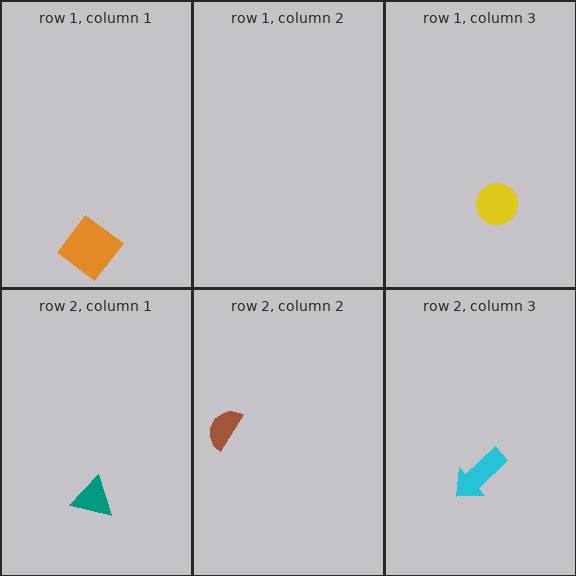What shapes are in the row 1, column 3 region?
The yellow circle.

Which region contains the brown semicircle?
The row 2, column 2 region.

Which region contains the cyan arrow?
The row 2, column 3 region.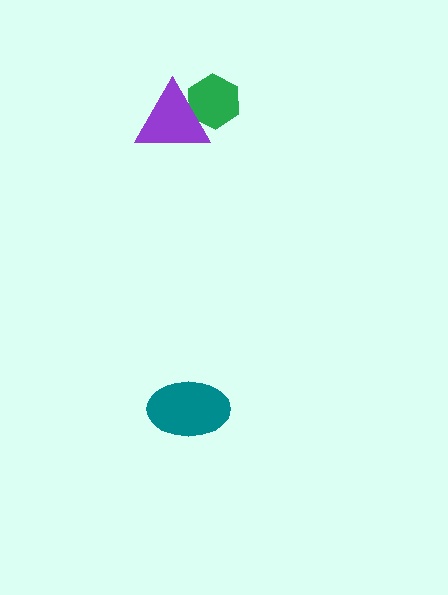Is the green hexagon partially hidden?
Yes, it is partially covered by another shape.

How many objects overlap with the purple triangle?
1 object overlaps with the purple triangle.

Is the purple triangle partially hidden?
No, no other shape covers it.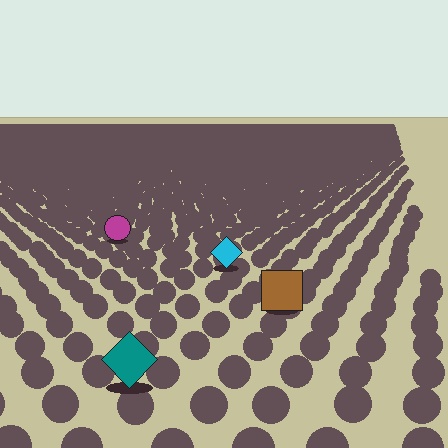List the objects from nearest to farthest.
From nearest to farthest: the teal diamond, the brown square, the cyan diamond, the magenta circle.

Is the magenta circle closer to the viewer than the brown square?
No. The brown square is closer — you can tell from the texture gradient: the ground texture is coarser near it.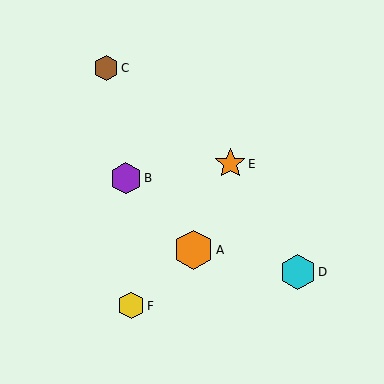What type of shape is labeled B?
Shape B is a purple hexagon.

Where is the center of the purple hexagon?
The center of the purple hexagon is at (126, 178).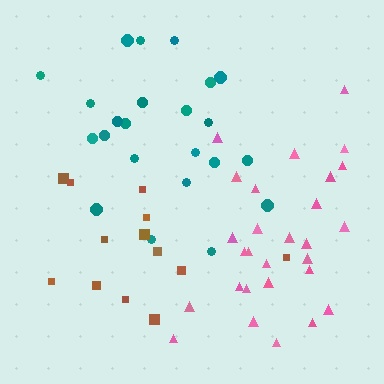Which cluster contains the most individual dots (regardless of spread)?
Pink (28).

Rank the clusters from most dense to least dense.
pink, teal, brown.